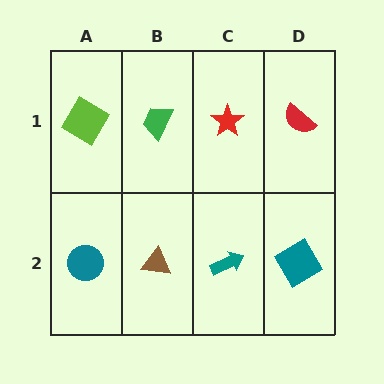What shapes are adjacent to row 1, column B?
A brown triangle (row 2, column B), a lime diamond (row 1, column A), a red star (row 1, column C).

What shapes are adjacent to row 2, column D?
A red semicircle (row 1, column D), a teal arrow (row 2, column C).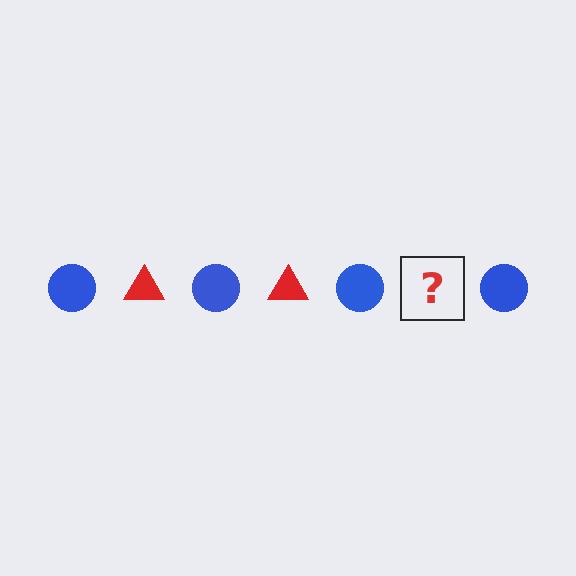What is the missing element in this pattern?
The missing element is a red triangle.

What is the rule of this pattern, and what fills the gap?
The rule is that the pattern alternates between blue circle and red triangle. The gap should be filled with a red triangle.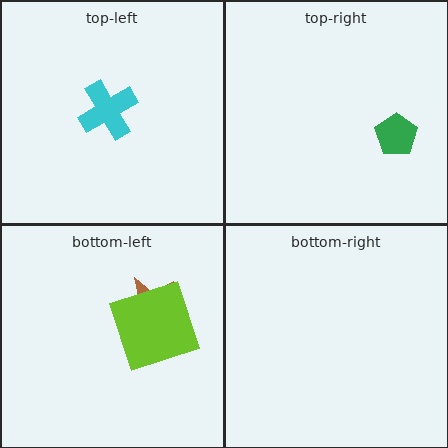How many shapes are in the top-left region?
1.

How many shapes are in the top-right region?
1.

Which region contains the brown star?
The bottom-left region.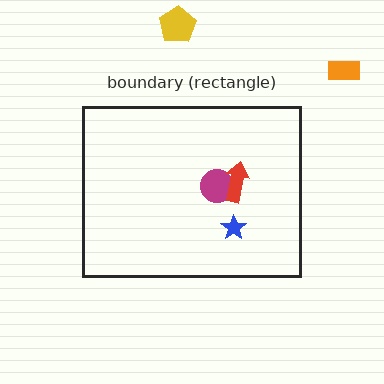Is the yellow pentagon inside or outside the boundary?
Outside.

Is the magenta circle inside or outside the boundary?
Inside.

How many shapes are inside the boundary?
3 inside, 2 outside.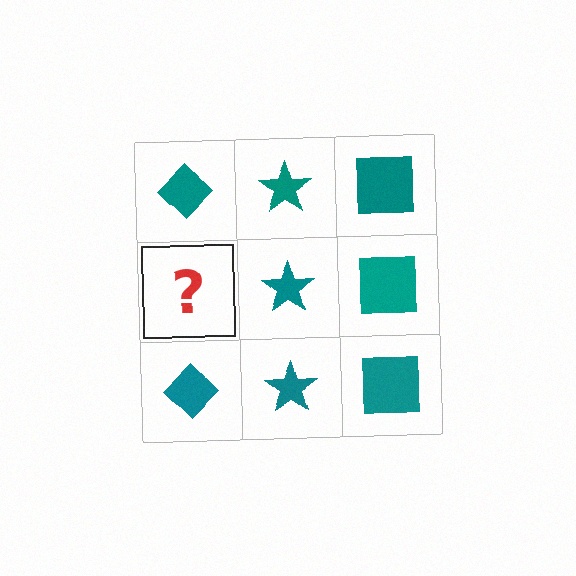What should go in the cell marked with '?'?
The missing cell should contain a teal diamond.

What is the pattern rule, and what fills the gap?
The rule is that each column has a consistent shape. The gap should be filled with a teal diamond.